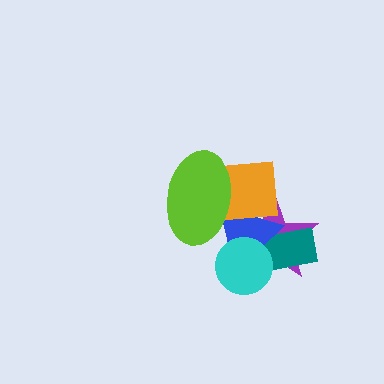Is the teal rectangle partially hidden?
Yes, it is partially covered by another shape.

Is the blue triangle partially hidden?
Yes, it is partially covered by another shape.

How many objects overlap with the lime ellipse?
3 objects overlap with the lime ellipse.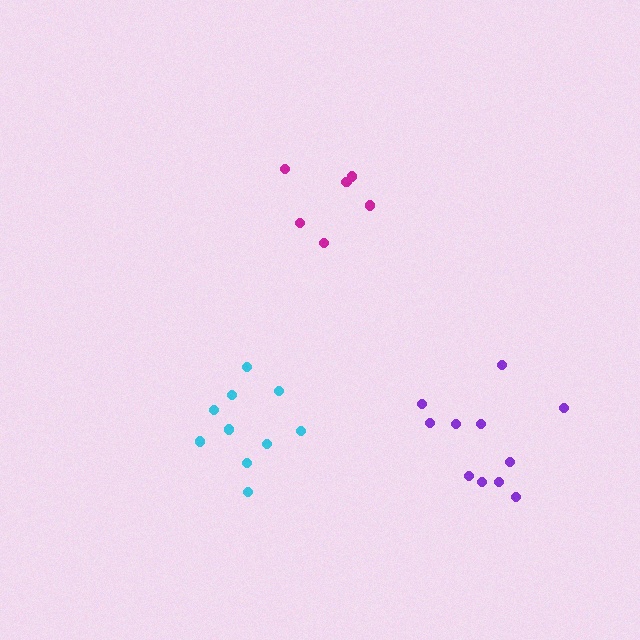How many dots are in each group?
Group 1: 6 dots, Group 2: 10 dots, Group 3: 11 dots (27 total).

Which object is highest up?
The magenta cluster is topmost.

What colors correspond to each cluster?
The clusters are colored: magenta, cyan, purple.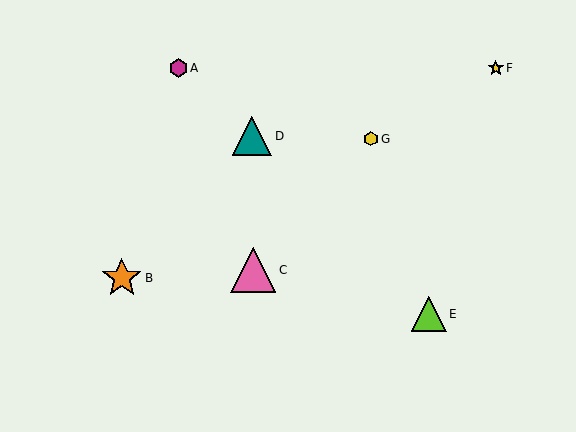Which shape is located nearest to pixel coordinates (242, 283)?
The pink triangle (labeled C) at (253, 270) is nearest to that location.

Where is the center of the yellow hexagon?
The center of the yellow hexagon is at (371, 139).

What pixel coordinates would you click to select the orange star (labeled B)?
Click at (122, 278) to select the orange star B.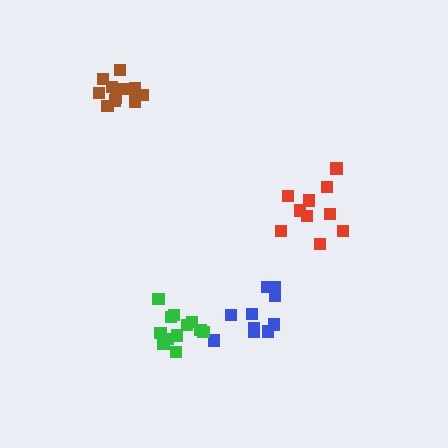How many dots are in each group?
Group 1: 10 dots, Group 2: 12 dots, Group 3: 10 dots, Group 4: 12 dots (44 total).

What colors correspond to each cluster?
The clusters are colored: blue, brown, red, green.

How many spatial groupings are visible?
There are 4 spatial groupings.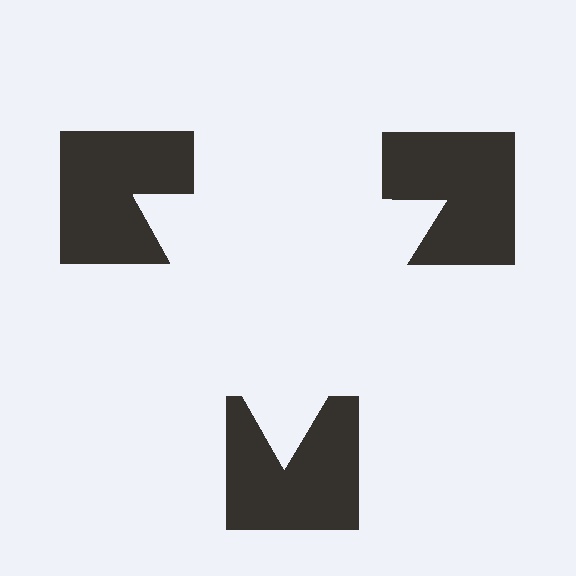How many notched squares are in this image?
There are 3 — one at each vertex of the illusory triangle.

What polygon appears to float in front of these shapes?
An illusory triangle — its edges are inferred from the aligned wedge cuts in the notched squares, not physically drawn.